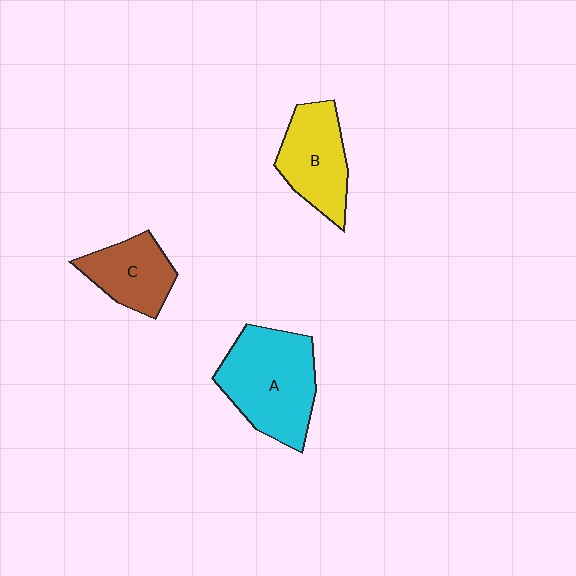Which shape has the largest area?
Shape A (cyan).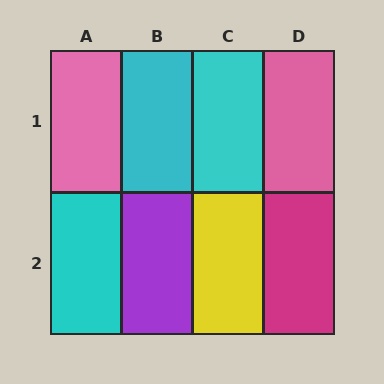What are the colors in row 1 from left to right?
Pink, cyan, cyan, pink.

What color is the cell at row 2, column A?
Cyan.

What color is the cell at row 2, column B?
Purple.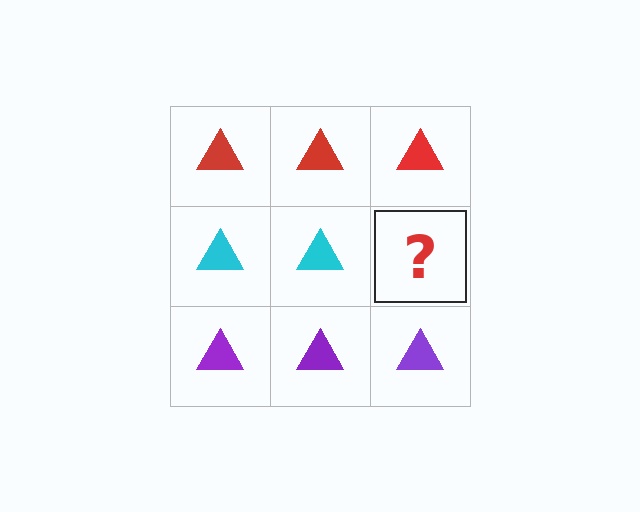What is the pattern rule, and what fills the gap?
The rule is that each row has a consistent color. The gap should be filled with a cyan triangle.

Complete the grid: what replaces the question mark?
The question mark should be replaced with a cyan triangle.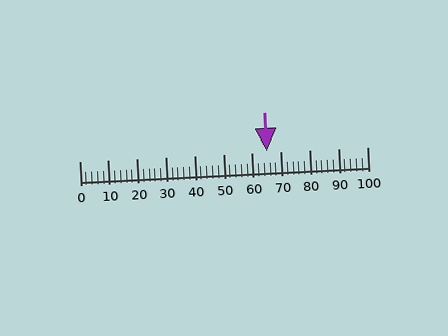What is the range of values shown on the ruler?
The ruler shows values from 0 to 100.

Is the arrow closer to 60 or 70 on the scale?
The arrow is closer to 70.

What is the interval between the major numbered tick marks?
The major tick marks are spaced 10 units apart.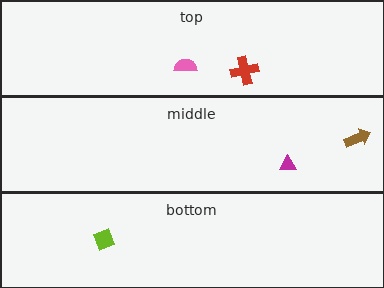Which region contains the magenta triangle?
The middle region.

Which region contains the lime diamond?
The bottom region.